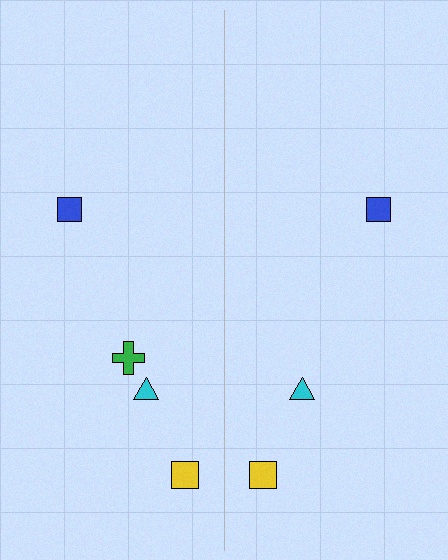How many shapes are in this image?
There are 7 shapes in this image.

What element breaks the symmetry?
A green cross is missing from the right side.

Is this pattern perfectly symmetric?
No, the pattern is not perfectly symmetric. A green cross is missing from the right side.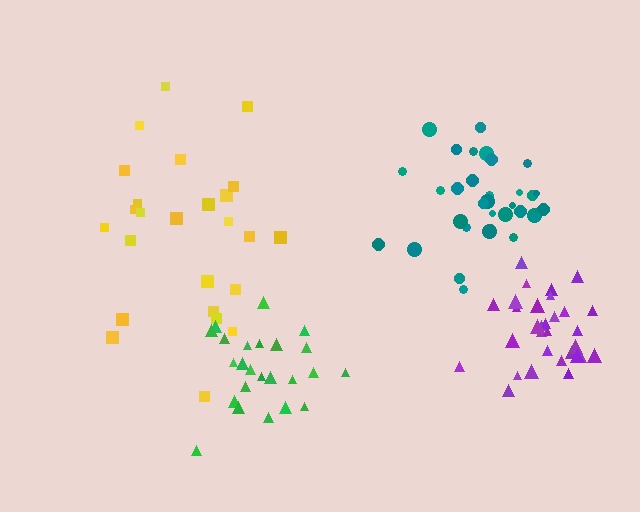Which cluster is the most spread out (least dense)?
Yellow.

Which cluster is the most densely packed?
Purple.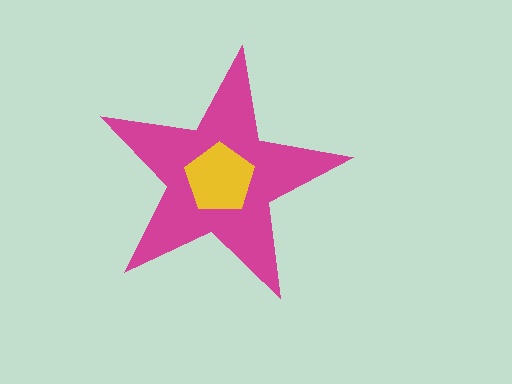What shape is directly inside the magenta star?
The yellow pentagon.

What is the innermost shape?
The yellow pentagon.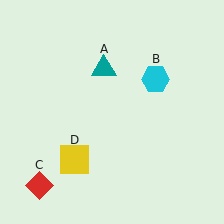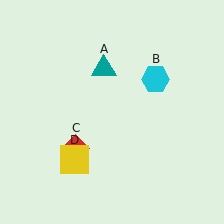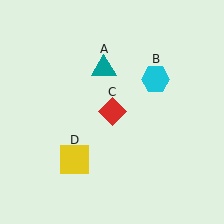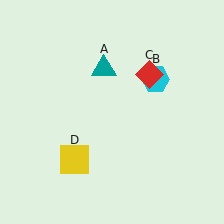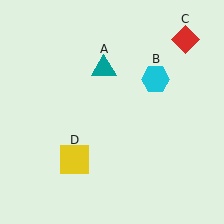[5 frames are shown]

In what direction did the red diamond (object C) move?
The red diamond (object C) moved up and to the right.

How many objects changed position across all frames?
1 object changed position: red diamond (object C).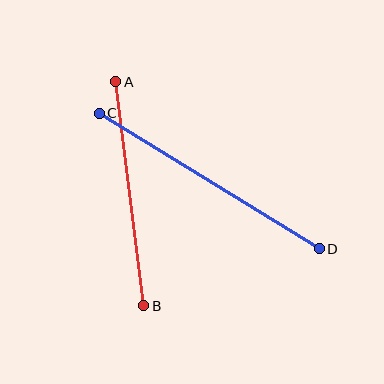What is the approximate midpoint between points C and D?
The midpoint is at approximately (209, 181) pixels.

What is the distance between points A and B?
The distance is approximately 226 pixels.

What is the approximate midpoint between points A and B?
The midpoint is at approximately (130, 194) pixels.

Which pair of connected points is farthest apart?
Points C and D are farthest apart.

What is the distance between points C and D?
The distance is approximately 258 pixels.